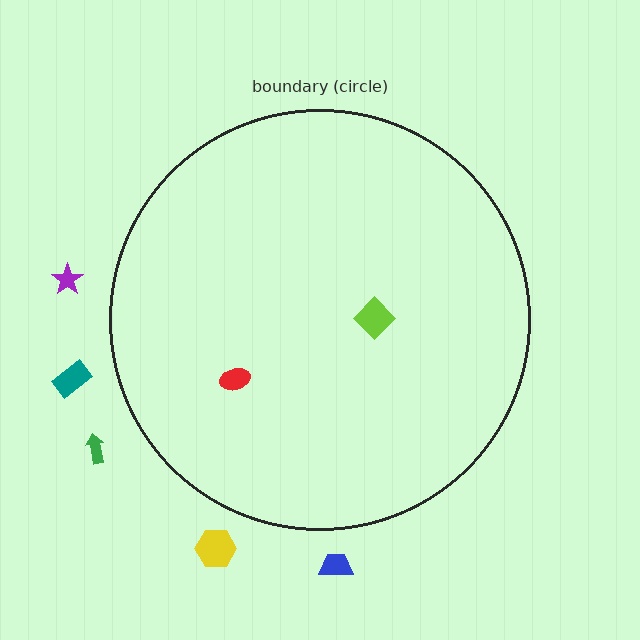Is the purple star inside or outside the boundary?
Outside.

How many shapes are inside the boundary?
2 inside, 5 outside.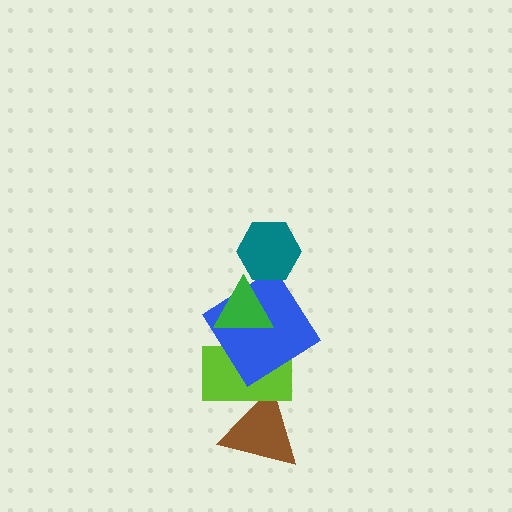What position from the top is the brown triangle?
The brown triangle is 5th from the top.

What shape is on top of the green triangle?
The teal hexagon is on top of the green triangle.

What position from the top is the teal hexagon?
The teal hexagon is 1st from the top.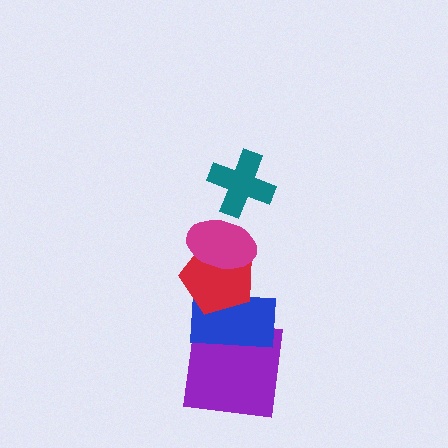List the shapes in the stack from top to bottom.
From top to bottom: the teal cross, the magenta ellipse, the red pentagon, the blue rectangle, the purple square.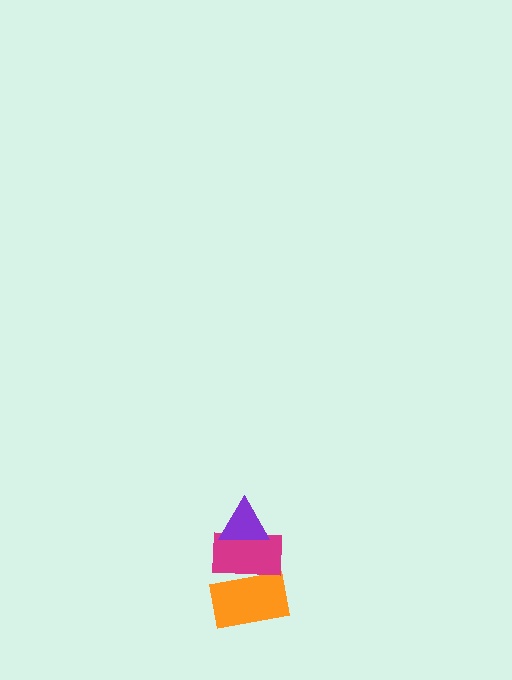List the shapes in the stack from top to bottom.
From top to bottom: the purple triangle, the magenta rectangle, the orange rectangle.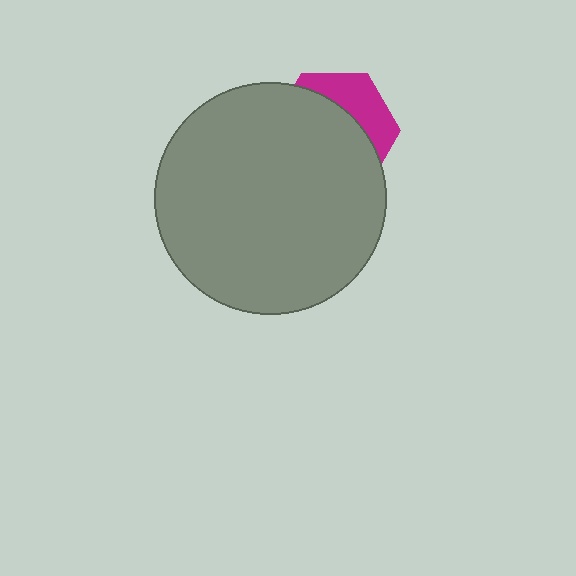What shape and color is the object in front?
The object in front is a gray circle.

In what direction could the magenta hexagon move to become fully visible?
The magenta hexagon could move toward the upper-right. That would shift it out from behind the gray circle entirely.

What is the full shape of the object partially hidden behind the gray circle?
The partially hidden object is a magenta hexagon.